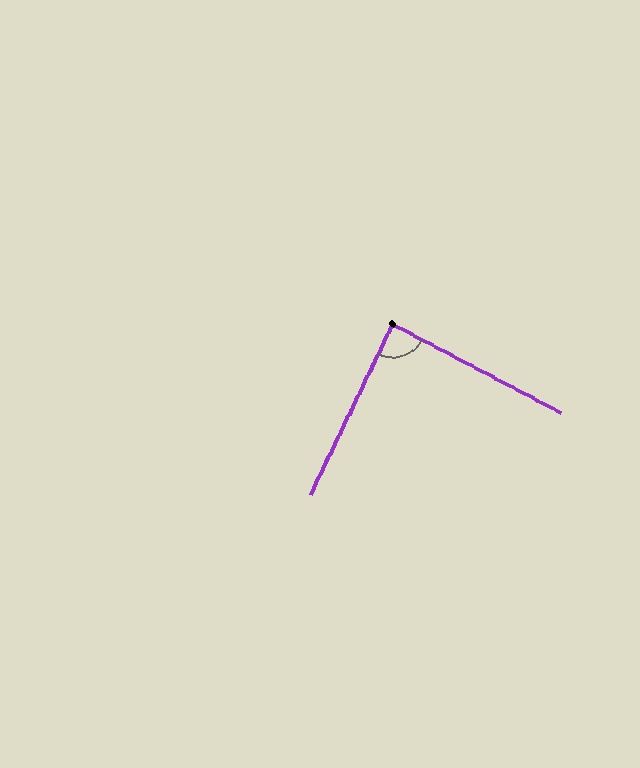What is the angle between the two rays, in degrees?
Approximately 88 degrees.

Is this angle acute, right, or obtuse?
It is approximately a right angle.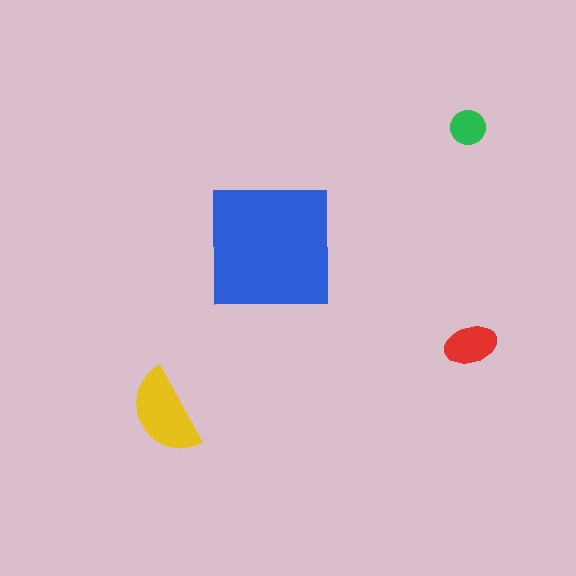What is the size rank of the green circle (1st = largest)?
4th.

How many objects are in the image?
There are 4 objects in the image.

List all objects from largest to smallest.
The blue square, the yellow semicircle, the red ellipse, the green circle.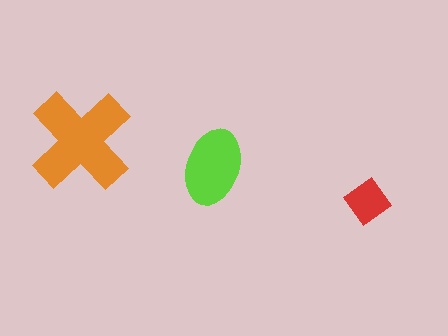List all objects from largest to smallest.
The orange cross, the lime ellipse, the red diamond.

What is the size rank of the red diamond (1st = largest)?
3rd.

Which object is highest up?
The orange cross is topmost.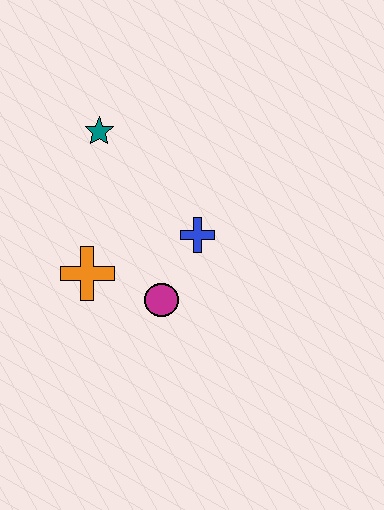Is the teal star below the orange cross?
No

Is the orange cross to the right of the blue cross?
No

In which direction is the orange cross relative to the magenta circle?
The orange cross is to the left of the magenta circle.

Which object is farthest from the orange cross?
The teal star is farthest from the orange cross.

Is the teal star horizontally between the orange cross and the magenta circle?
Yes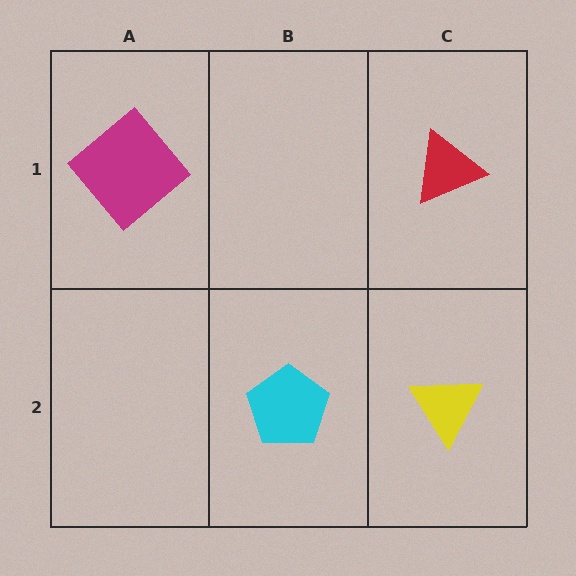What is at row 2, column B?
A cyan pentagon.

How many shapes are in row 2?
2 shapes.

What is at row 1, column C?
A red triangle.